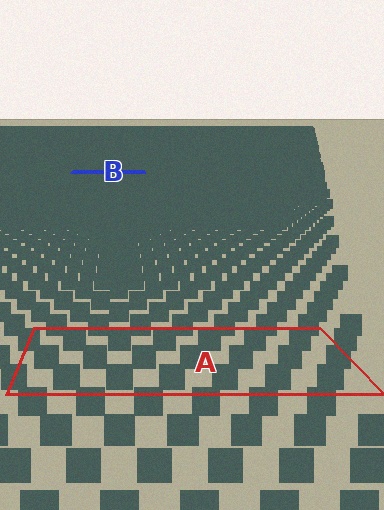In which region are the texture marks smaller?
The texture marks are smaller in region B, because it is farther away.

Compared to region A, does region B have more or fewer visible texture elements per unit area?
Region B has more texture elements per unit area — they are packed more densely because it is farther away.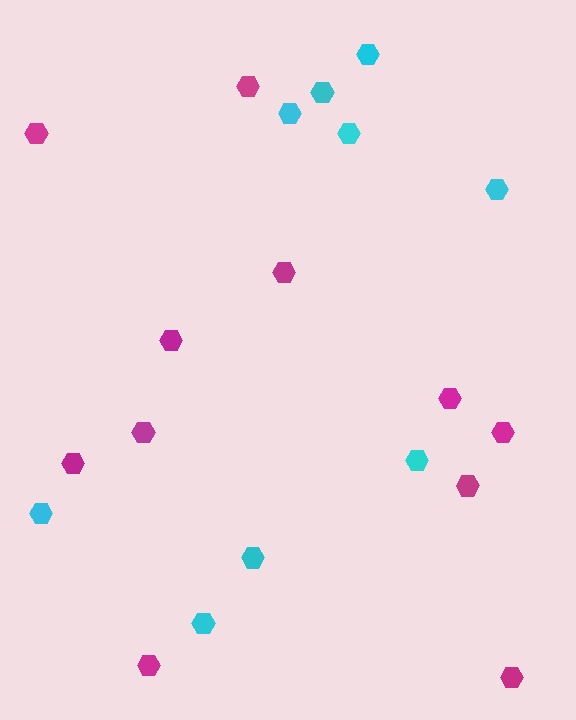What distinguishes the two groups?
There are 2 groups: one group of cyan hexagons (9) and one group of magenta hexagons (11).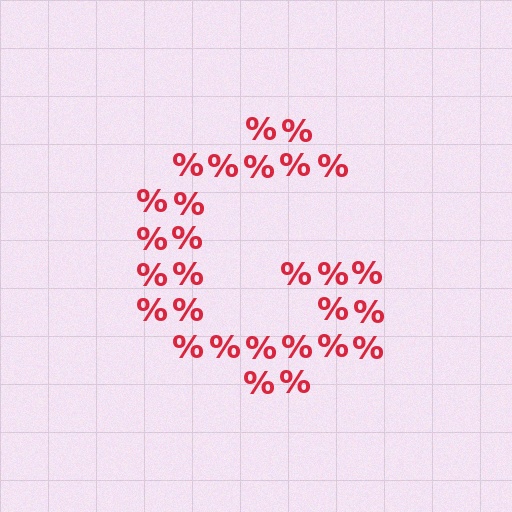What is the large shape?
The large shape is the letter G.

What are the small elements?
The small elements are percent signs.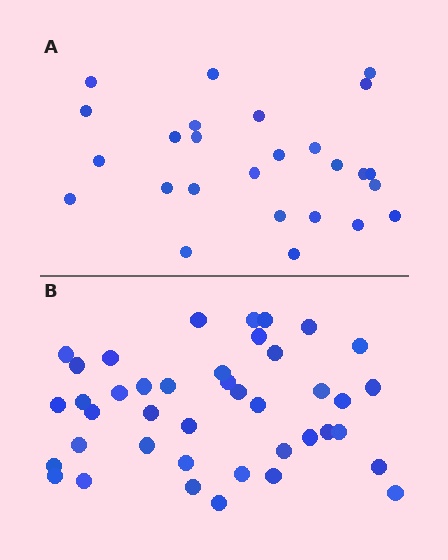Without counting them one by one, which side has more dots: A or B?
Region B (the bottom region) has more dots.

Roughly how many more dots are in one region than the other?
Region B has approximately 15 more dots than region A.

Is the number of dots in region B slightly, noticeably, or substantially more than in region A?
Region B has substantially more. The ratio is roughly 1.6 to 1.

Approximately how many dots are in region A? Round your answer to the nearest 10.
About 30 dots. (The exact count is 26, which rounds to 30.)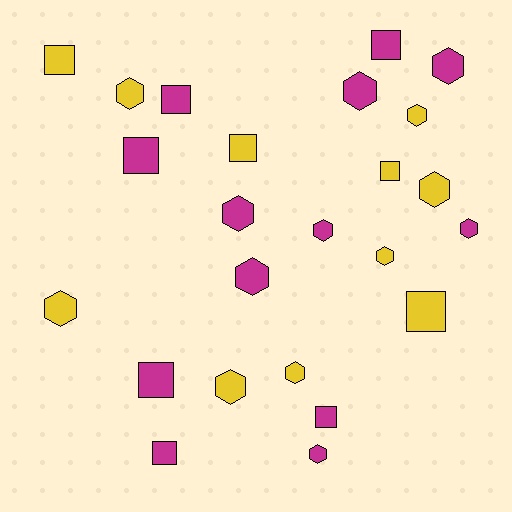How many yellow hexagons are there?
There are 7 yellow hexagons.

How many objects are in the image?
There are 24 objects.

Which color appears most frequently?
Magenta, with 13 objects.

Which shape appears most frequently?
Hexagon, with 14 objects.